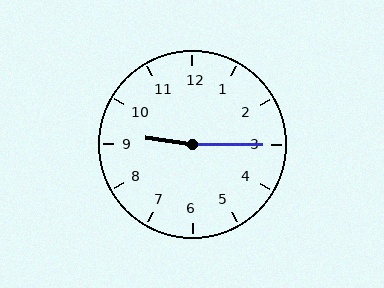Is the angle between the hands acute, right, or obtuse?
It is obtuse.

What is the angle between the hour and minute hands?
Approximately 172 degrees.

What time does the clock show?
9:15.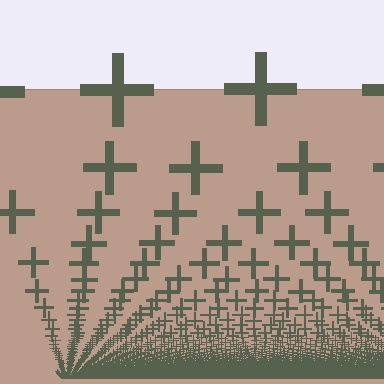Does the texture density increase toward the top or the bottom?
Density increases toward the bottom.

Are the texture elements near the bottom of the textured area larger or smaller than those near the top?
Smaller. The gradient is inverted — elements near the bottom are smaller and denser.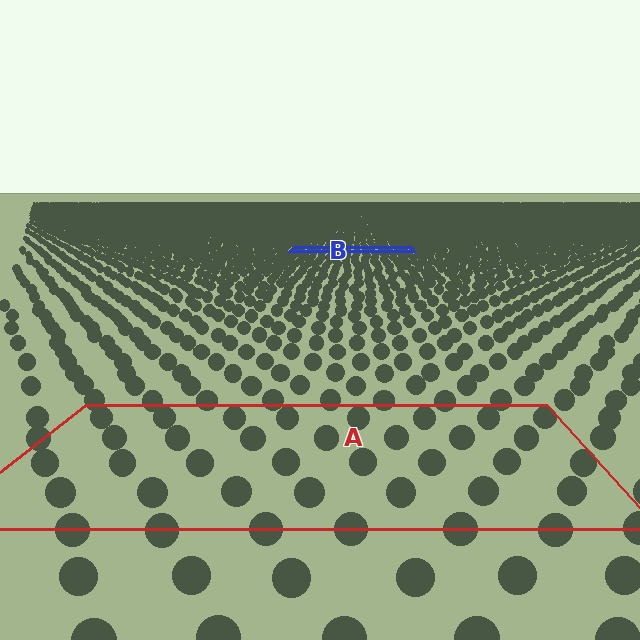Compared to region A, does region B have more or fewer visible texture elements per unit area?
Region B has more texture elements per unit area — they are packed more densely because it is farther away.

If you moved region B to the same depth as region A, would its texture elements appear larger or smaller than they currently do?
They would appear larger. At a closer depth, the same texture elements are projected at a bigger on-screen size.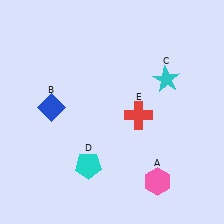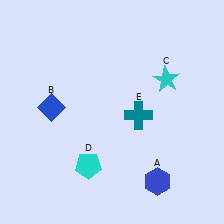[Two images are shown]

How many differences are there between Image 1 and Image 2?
There are 2 differences between the two images.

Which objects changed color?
A changed from pink to blue. E changed from red to teal.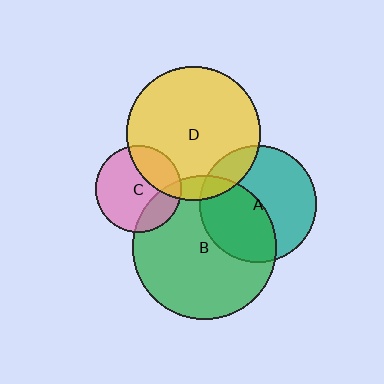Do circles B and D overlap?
Yes.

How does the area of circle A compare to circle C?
Approximately 1.8 times.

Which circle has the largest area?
Circle B (green).